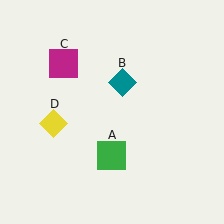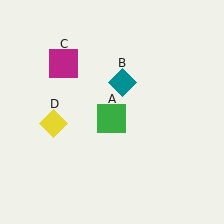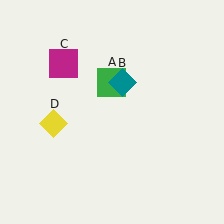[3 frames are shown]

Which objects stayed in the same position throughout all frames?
Teal diamond (object B) and magenta square (object C) and yellow diamond (object D) remained stationary.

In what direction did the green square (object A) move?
The green square (object A) moved up.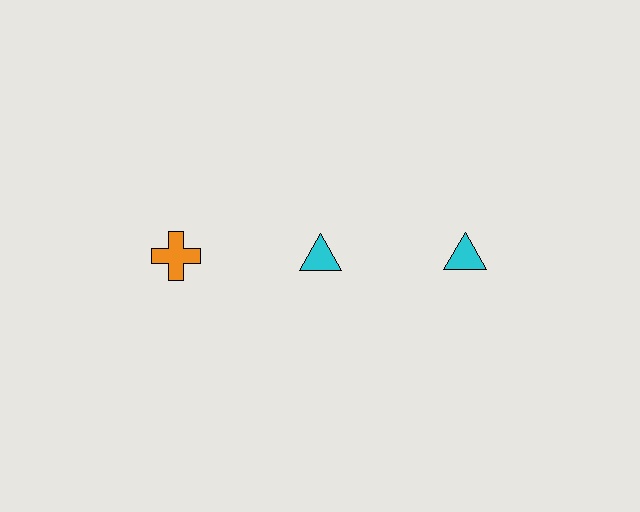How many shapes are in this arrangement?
There are 3 shapes arranged in a grid pattern.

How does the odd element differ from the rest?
It differs in both color (orange instead of cyan) and shape (cross instead of triangle).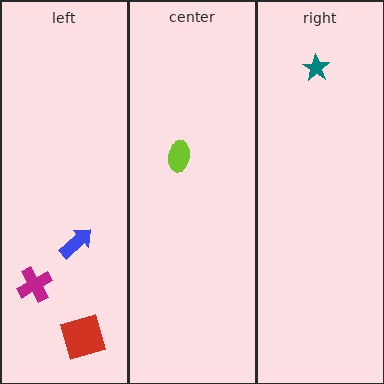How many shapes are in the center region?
1.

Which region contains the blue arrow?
The left region.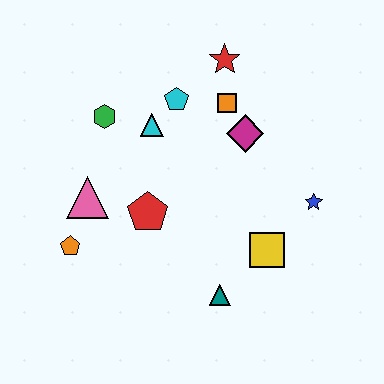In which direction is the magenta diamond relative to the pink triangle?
The magenta diamond is to the right of the pink triangle.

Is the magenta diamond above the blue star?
Yes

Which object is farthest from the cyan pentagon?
The teal triangle is farthest from the cyan pentagon.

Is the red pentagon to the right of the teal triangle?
No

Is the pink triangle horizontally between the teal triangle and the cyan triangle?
No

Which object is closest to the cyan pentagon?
The cyan triangle is closest to the cyan pentagon.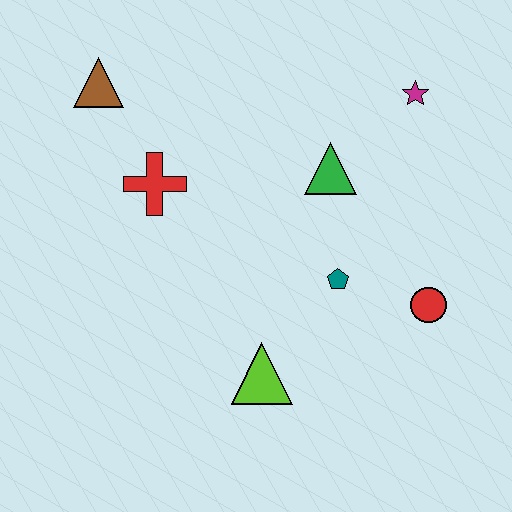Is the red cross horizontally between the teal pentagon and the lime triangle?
No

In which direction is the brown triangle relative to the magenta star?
The brown triangle is to the left of the magenta star.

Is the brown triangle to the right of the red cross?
No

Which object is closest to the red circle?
The teal pentagon is closest to the red circle.